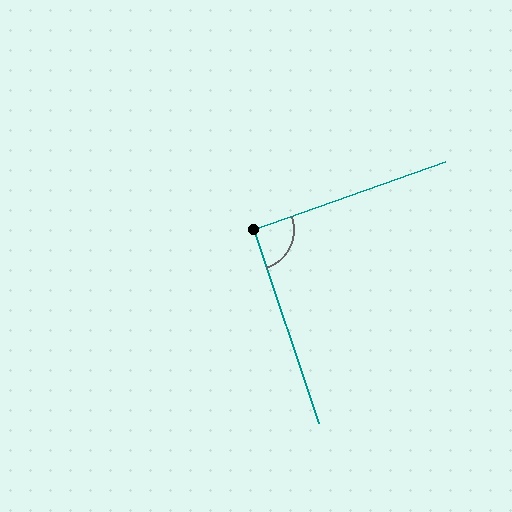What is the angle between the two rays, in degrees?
Approximately 91 degrees.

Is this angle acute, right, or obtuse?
It is approximately a right angle.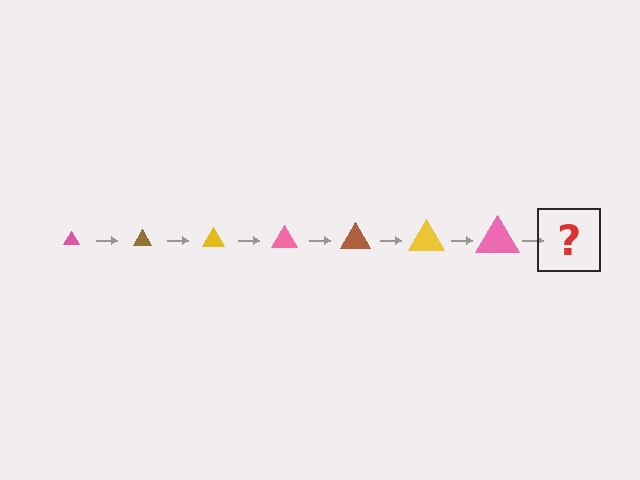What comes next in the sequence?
The next element should be a brown triangle, larger than the previous one.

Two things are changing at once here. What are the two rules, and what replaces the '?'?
The two rules are that the triangle grows larger each step and the color cycles through pink, brown, and yellow. The '?' should be a brown triangle, larger than the previous one.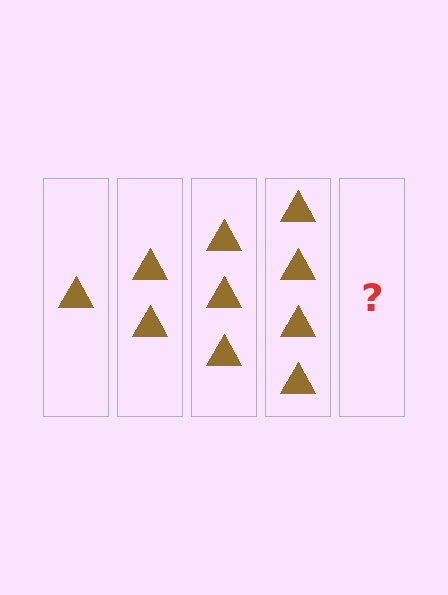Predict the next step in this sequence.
The next step is 5 triangles.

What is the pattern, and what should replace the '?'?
The pattern is that each step adds one more triangle. The '?' should be 5 triangles.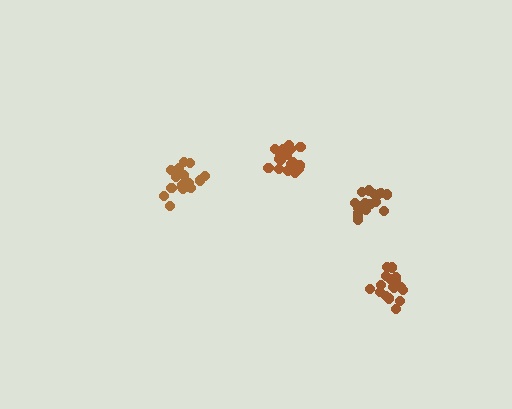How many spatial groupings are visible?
There are 4 spatial groupings.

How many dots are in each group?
Group 1: 20 dots, Group 2: 19 dots, Group 3: 19 dots, Group 4: 20 dots (78 total).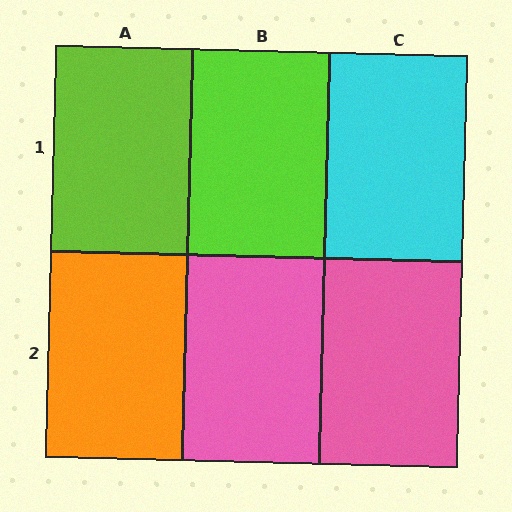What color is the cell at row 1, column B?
Lime.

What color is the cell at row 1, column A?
Lime.